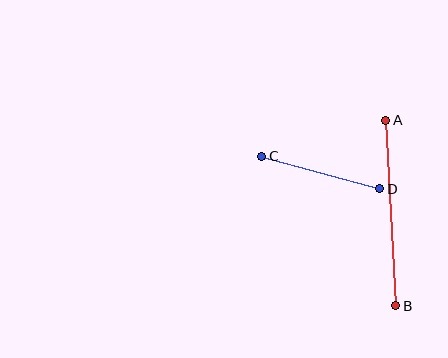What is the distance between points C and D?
The distance is approximately 122 pixels.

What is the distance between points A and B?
The distance is approximately 186 pixels.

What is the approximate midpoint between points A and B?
The midpoint is at approximately (391, 213) pixels.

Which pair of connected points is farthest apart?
Points A and B are farthest apart.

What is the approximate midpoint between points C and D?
The midpoint is at approximately (321, 172) pixels.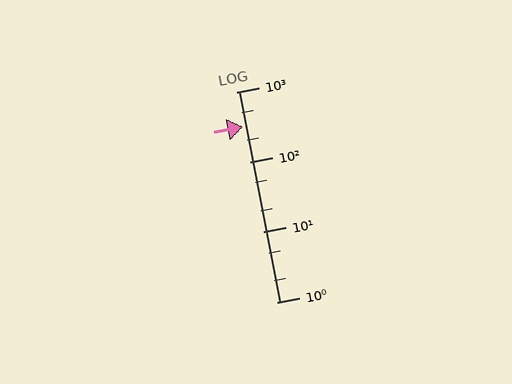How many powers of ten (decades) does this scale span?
The scale spans 3 decades, from 1 to 1000.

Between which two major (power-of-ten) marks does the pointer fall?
The pointer is between 100 and 1000.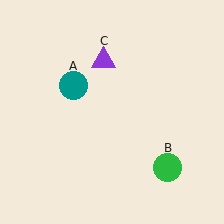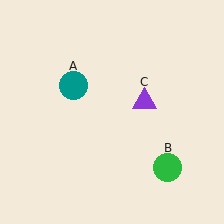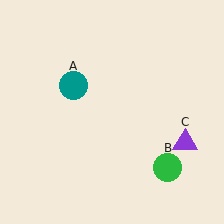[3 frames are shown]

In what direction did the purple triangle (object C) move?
The purple triangle (object C) moved down and to the right.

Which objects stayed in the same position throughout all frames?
Teal circle (object A) and green circle (object B) remained stationary.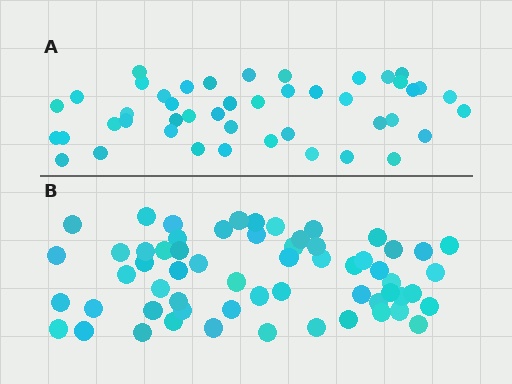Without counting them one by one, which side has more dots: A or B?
Region B (the bottom region) has more dots.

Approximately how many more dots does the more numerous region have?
Region B has approximately 15 more dots than region A.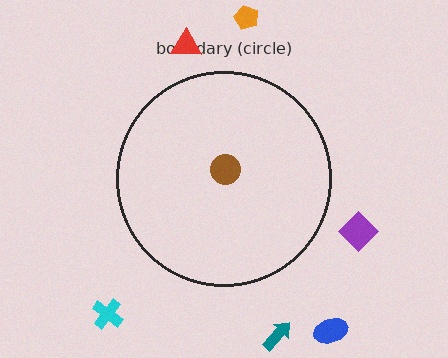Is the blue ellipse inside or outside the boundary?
Outside.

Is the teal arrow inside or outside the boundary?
Outside.